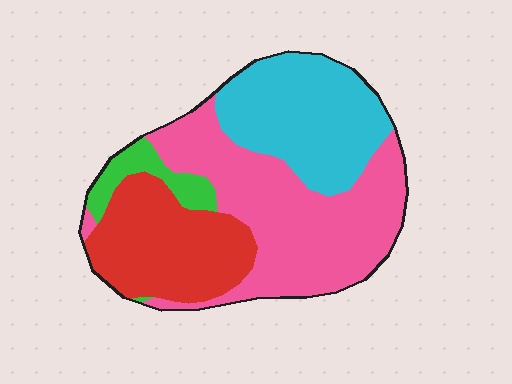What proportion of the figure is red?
Red covers around 25% of the figure.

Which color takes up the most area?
Pink, at roughly 40%.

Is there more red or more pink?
Pink.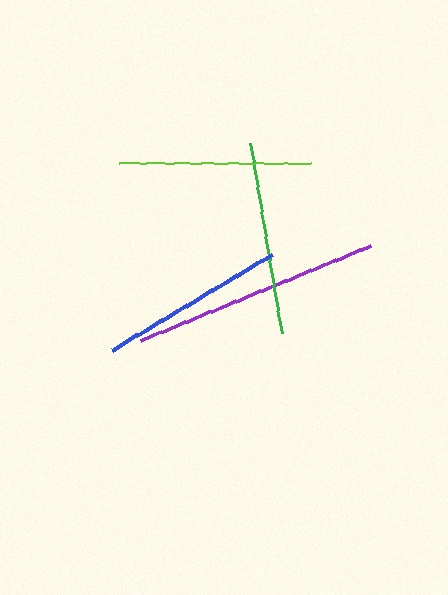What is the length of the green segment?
The green segment is approximately 192 pixels long.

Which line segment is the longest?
The purple line is the longest at approximately 249 pixels.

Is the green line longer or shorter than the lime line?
The green line is longer than the lime line.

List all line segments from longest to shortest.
From longest to shortest: purple, green, lime, blue.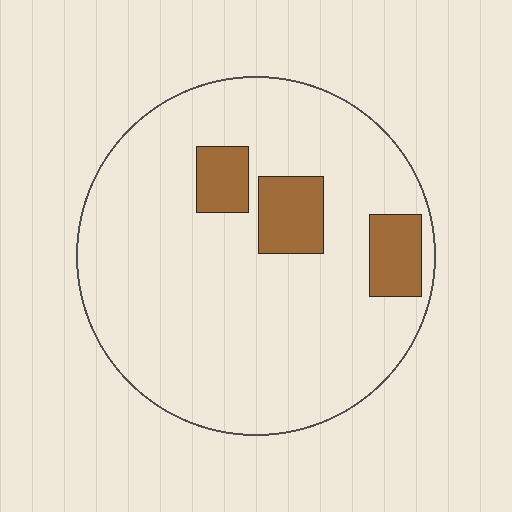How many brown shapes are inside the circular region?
3.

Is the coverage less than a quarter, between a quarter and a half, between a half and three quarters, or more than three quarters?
Less than a quarter.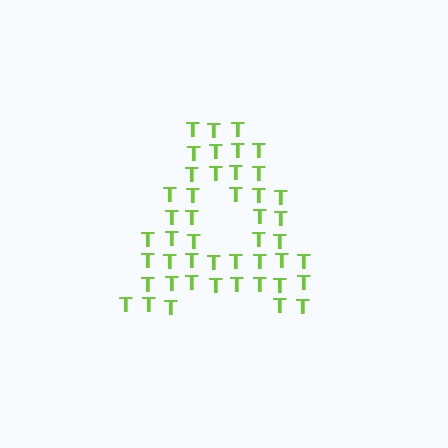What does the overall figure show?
The overall figure shows the letter A.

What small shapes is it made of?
It is made of small letter T's.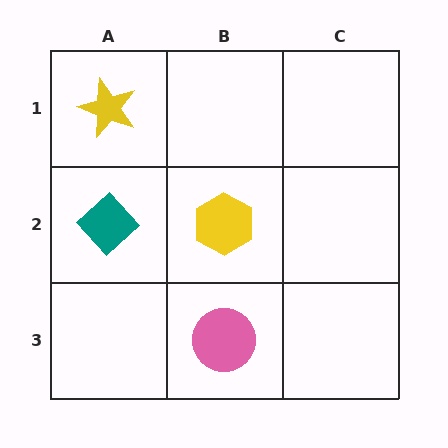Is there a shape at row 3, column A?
No, that cell is empty.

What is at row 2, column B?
A yellow hexagon.